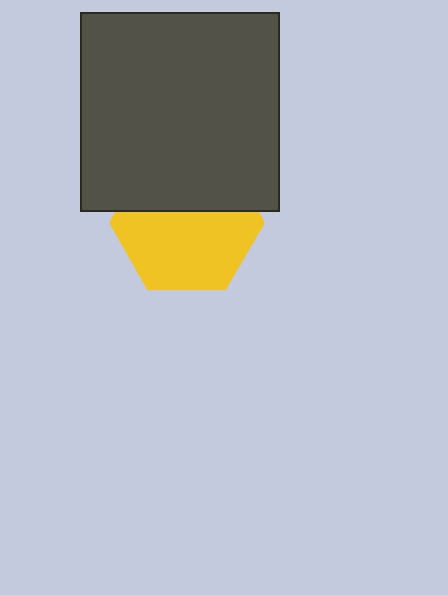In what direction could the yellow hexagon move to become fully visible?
The yellow hexagon could move down. That would shift it out from behind the dark gray square entirely.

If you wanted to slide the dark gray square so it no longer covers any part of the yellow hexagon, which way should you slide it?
Slide it up — that is the most direct way to separate the two shapes.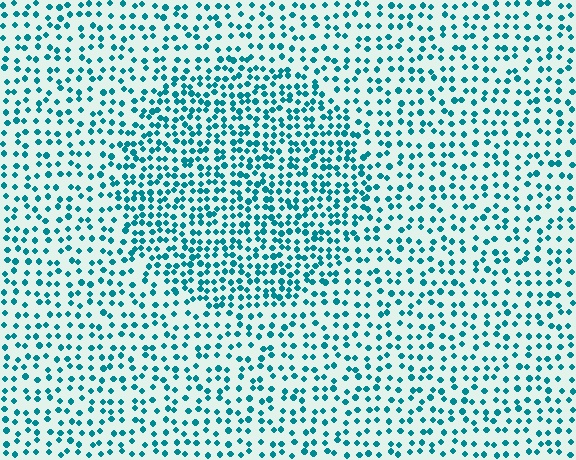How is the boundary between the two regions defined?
The boundary is defined by a change in element density (approximately 1.7x ratio). All elements are the same color, size, and shape.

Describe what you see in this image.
The image contains small teal elements arranged at two different densities. A circle-shaped region is visible where the elements are more densely packed than the surrounding area.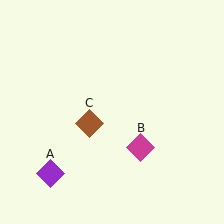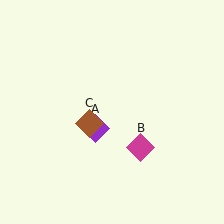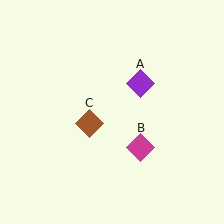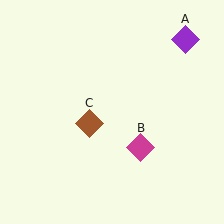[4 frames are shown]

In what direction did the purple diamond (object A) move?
The purple diamond (object A) moved up and to the right.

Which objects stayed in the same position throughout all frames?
Magenta diamond (object B) and brown diamond (object C) remained stationary.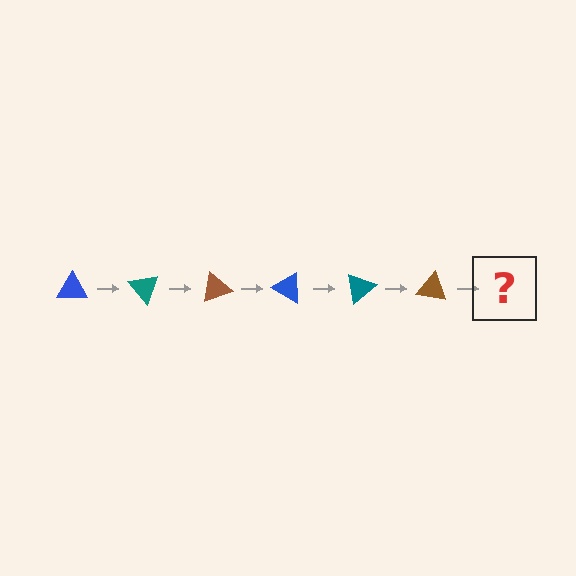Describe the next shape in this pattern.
It should be a blue triangle, rotated 300 degrees from the start.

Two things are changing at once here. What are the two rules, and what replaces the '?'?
The two rules are that it rotates 50 degrees each step and the color cycles through blue, teal, and brown. The '?' should be a blue triangle, rotated 300 degrees from the start.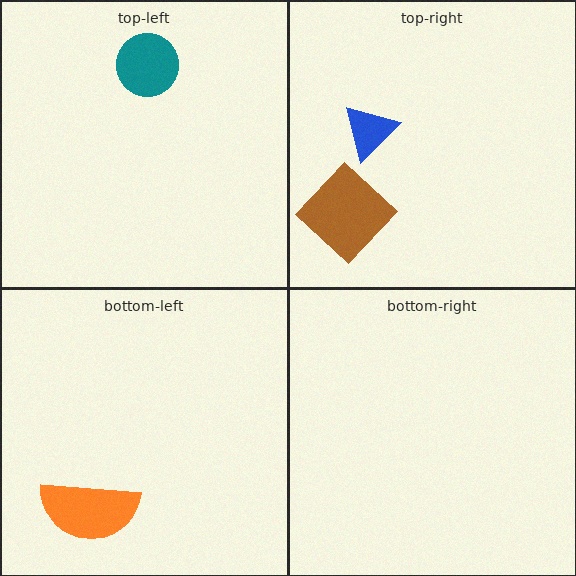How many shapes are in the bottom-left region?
1.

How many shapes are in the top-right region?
2.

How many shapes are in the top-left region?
1.